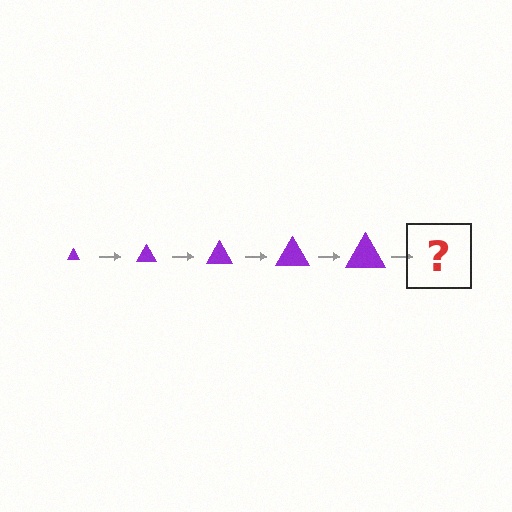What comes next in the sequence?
The next element should be a purple triangle, larger than the previous one.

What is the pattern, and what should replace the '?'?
The pattern is that the triangle gets progressively larger each step. The '?' should be a purple triangle, larger than the previous one.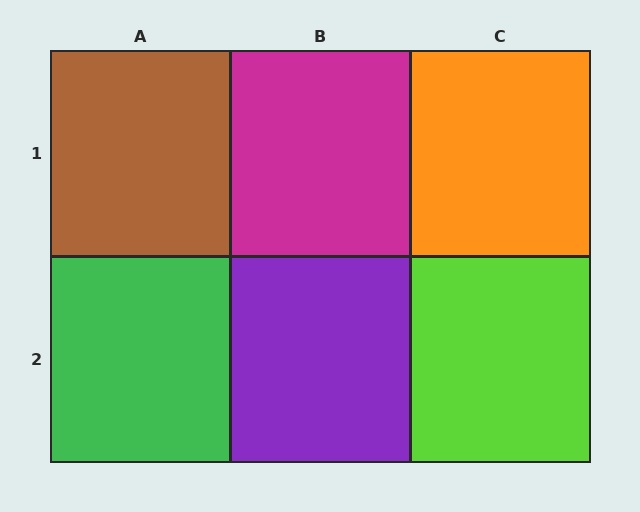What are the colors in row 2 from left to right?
Green, purple, lime.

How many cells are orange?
1 cell is orange.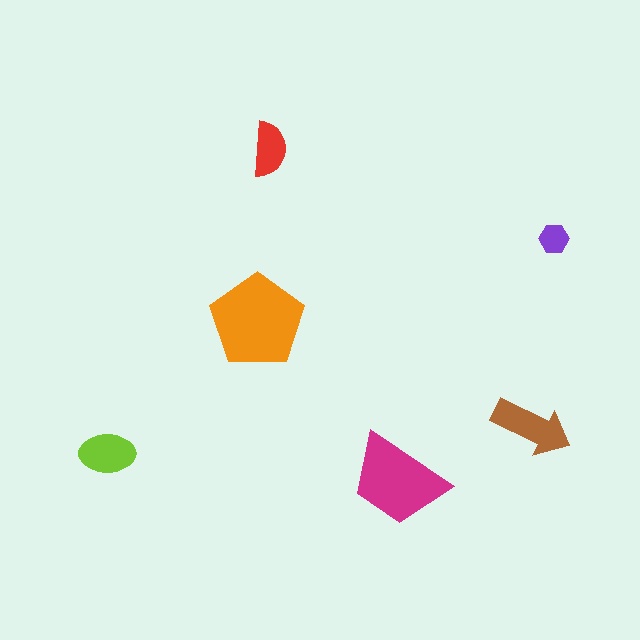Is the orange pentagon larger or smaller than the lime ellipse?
Larger.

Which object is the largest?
The orange pentagon.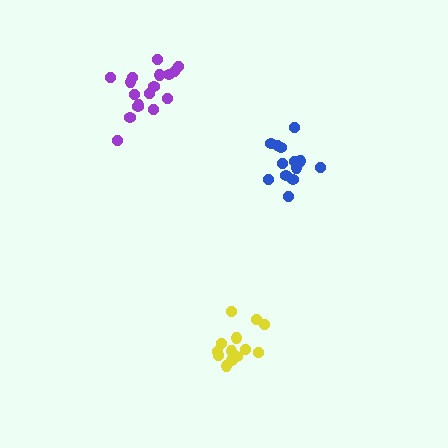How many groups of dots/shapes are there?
There are 3 groups.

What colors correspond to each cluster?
The clusters are colored: yellow, purple, blue.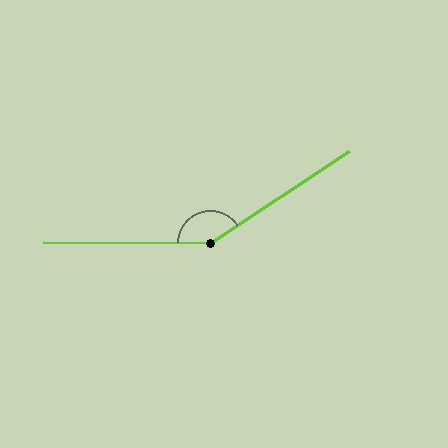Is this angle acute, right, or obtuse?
It is obtuse.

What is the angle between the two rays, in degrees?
Approximately 146 degrees.